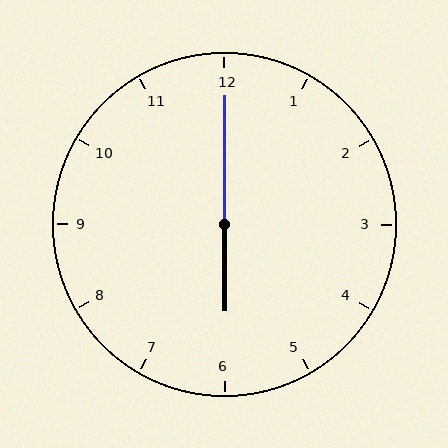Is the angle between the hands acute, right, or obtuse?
It is obtuse.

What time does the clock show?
6:00.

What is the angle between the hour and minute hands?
Approximately 180 degrees.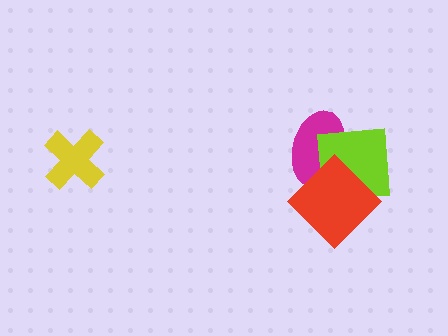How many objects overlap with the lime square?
2 objects overlap with the lime square.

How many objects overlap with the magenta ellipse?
2 objects overlap with the magenta ellipse.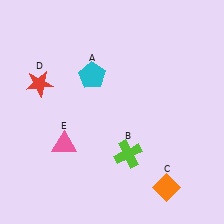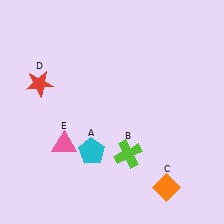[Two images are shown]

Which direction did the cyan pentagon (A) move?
The cyan pentagon (A) moved down.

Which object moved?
The cyan pentagon (A) moved down.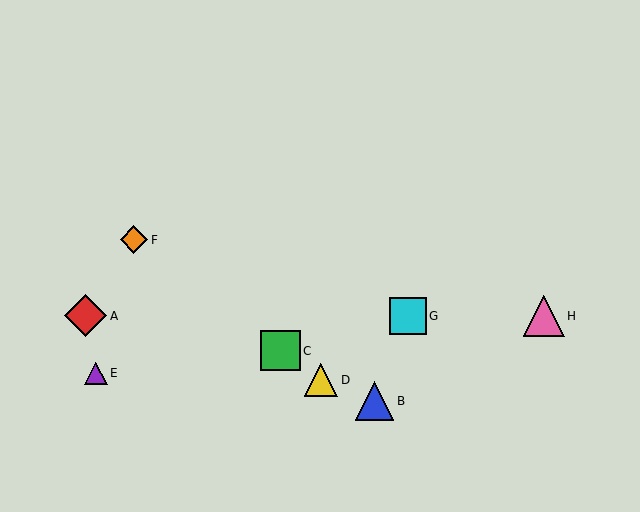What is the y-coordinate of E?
Object E is at y≈373.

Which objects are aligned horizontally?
Objects A, G, H are aligned horizontally.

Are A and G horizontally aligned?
Yes, both are at y≈316.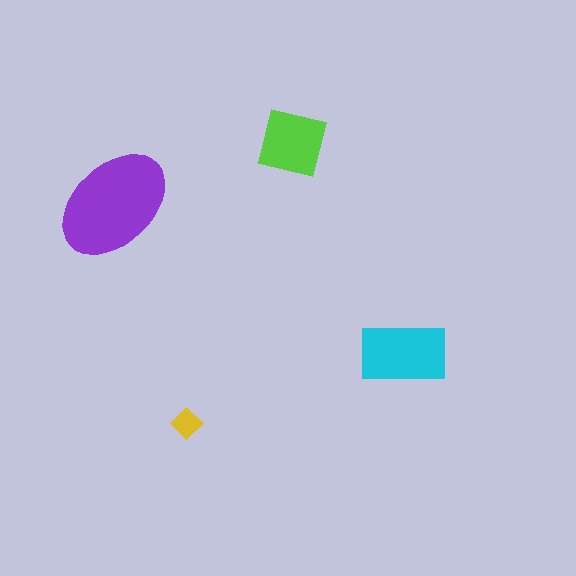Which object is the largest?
The purple ellipse.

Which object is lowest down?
The yellow diamond is bottommost.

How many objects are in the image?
There are 4 objects in the image.